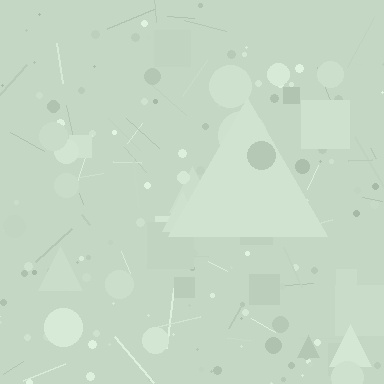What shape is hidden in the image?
A triangle is hidden in the image.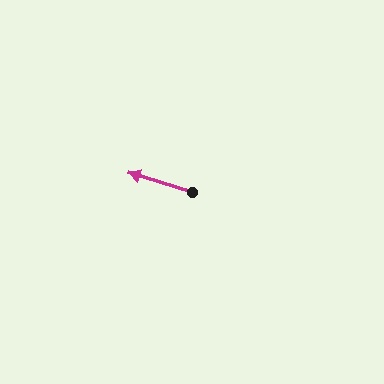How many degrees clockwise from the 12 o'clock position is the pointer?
Approximately 287 degrees.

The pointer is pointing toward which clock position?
Roughly 10 o'clock.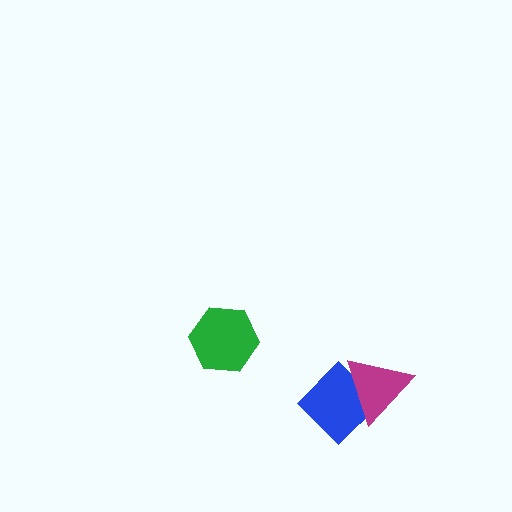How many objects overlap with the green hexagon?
0 objects overlap with the green hexagon.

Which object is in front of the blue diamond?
The magenta triangle is in front of the blue diamond.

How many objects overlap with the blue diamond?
1 object overlaps with the blue diamond.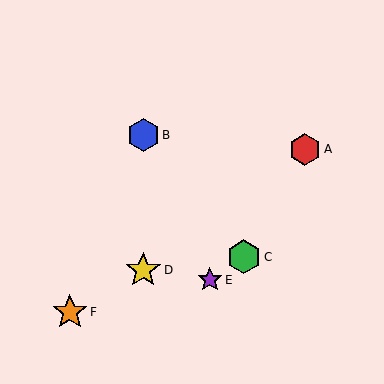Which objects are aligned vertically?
Objects B, D are aligned vertically.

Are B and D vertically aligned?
Yes, both are at x≈143.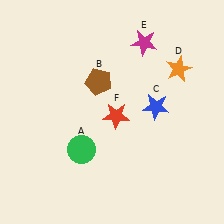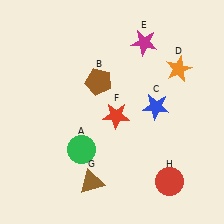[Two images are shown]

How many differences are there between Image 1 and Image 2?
There are 2 differences between the two images.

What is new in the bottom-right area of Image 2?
A red circle (H) was added in the bottom-right area of Image 2.